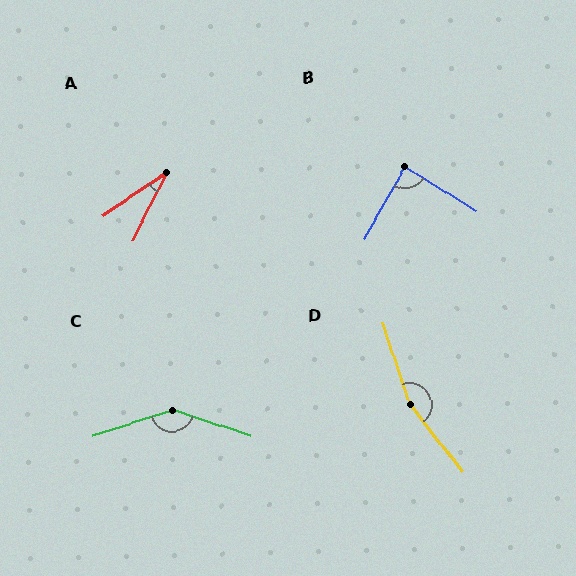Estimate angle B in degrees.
Approximately 87 degrees.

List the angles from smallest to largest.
A (29°), B (87°), C (144°), D (160°).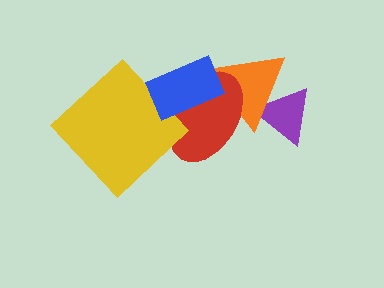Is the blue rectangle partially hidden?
No, no other shape covers it.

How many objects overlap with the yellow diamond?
1 object overlaps with the yellow diamond.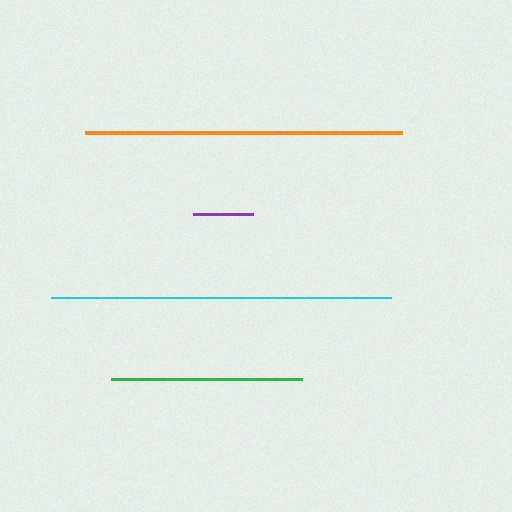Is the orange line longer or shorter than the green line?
The orange line is longer than the green line.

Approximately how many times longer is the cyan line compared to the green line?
The cyan line is approximately 1.8 times the length of the green line.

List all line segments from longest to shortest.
From longest to shortest: cyan, orange, green, purple.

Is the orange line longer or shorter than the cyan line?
The cyan line is longer than the orange line.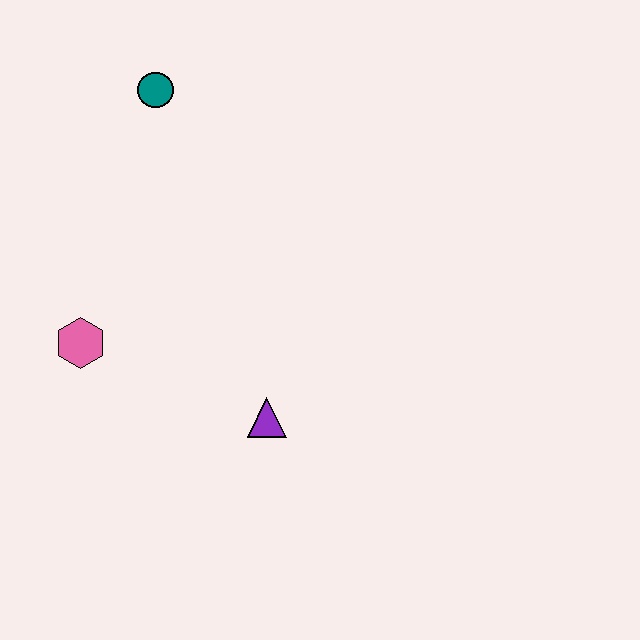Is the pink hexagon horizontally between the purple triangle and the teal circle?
No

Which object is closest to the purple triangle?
The pink hexagon is closest to the purple triangle.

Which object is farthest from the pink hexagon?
The teal circle is farthest from the pink hexagon.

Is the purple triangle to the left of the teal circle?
No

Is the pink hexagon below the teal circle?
Yes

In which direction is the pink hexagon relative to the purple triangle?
The pink hexagon is to the left of the purple triangle.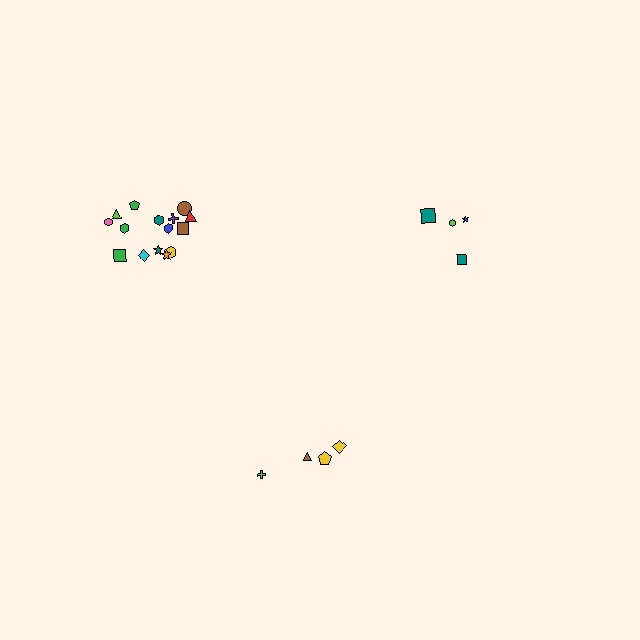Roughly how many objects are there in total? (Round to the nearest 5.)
Roughly 25 objects in total.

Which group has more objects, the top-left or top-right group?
The top-left group.